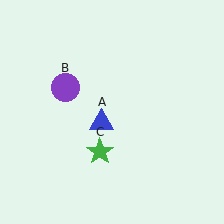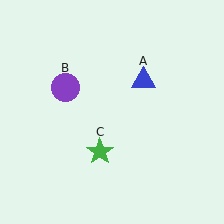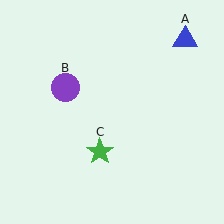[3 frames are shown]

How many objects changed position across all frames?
1 object changed position: blue triangle (object A).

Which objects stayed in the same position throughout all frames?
Purple circle (object B) and green star (object C) remained stationary.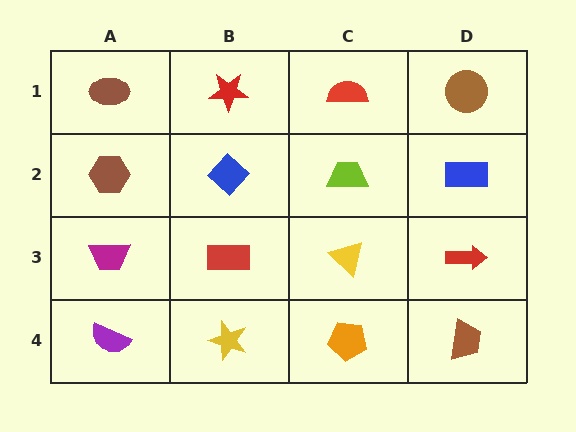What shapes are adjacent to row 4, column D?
A red arrow (row 3, column D), an orange pentagon (row 4, column C).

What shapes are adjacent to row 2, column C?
A red semicircle (row 1, column C), a yellow triangle (row 3, column C), a blue diamond (row 2, column B), a blue rectangle (row 2, column D).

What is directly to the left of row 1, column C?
A red star.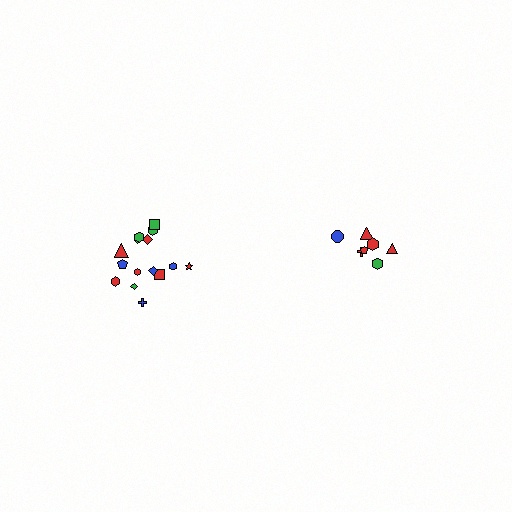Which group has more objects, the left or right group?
The left group.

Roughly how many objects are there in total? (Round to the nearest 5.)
Roughly 20 objects in total.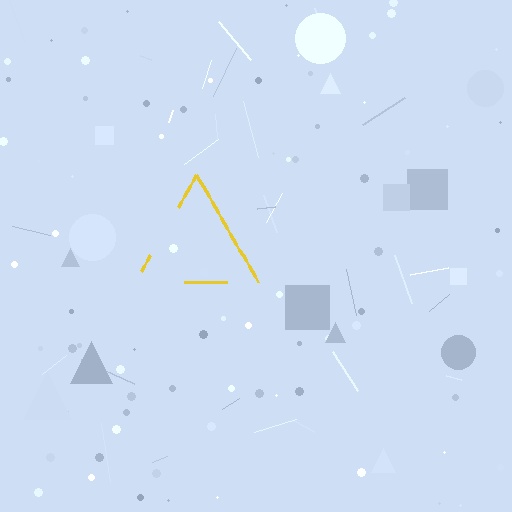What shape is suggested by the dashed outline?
The dashed outline suggests a triangle.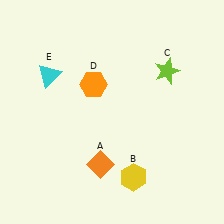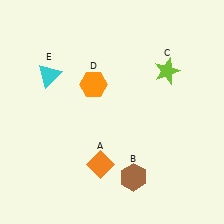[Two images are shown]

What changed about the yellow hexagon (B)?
In Image 1, B is yellow. In Image 2, it changed to brown.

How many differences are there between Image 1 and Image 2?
There is 1 difference between the two images.